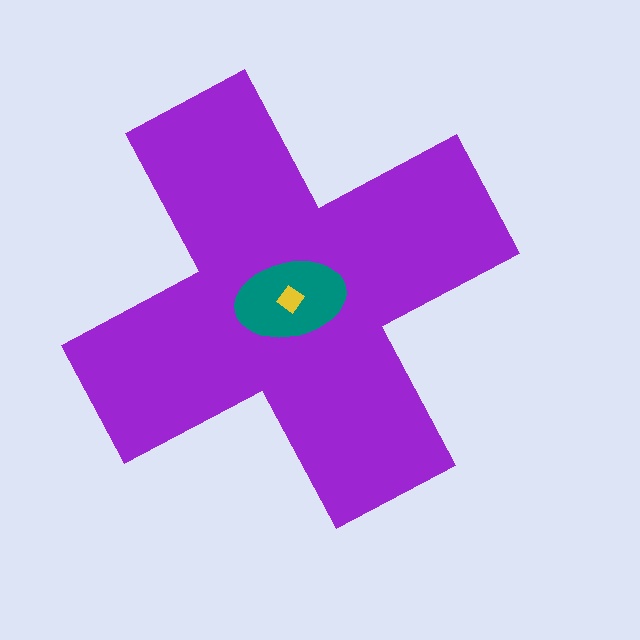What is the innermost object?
The yellow diamond.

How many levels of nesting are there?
3.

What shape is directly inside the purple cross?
The teal ellipse.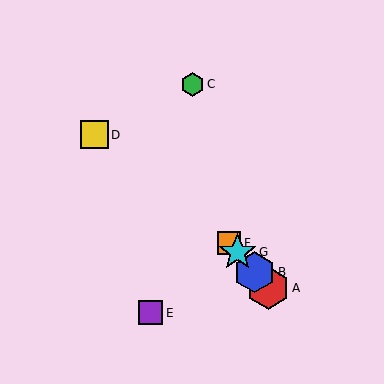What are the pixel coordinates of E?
Object E is at (151, 313).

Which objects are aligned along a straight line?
Objects A, B, F, G are aligned along a straight line.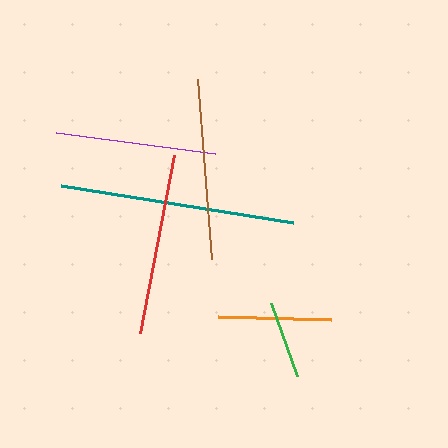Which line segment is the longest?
The teal line is the longest at approximately 235 pixels.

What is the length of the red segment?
The red segment is approximately 181 pixels long.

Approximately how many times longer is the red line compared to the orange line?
The red line is approximately 1.6 times the length of the orange line.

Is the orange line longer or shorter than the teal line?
The teal line is longer than the orange line.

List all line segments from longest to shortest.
From longest to shortest: teal, red, brown, purple, orange, green.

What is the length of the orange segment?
The orange segment is approximately 112 pixels long.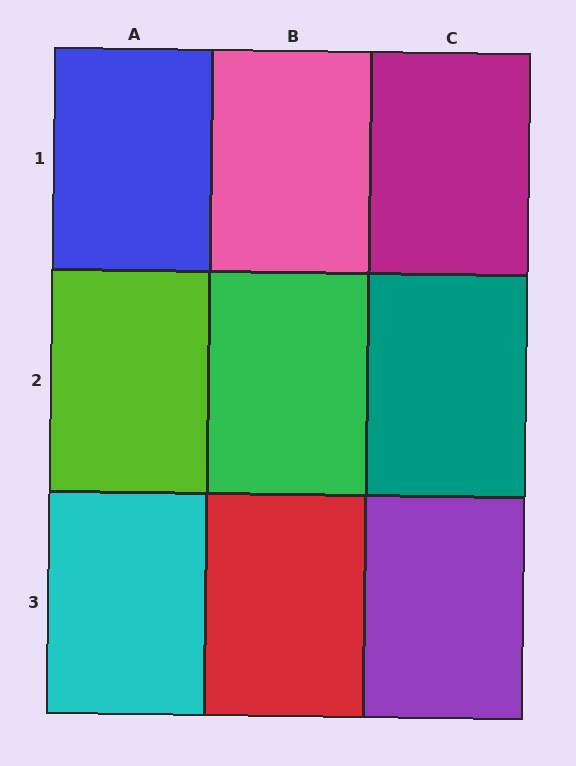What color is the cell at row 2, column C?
Teal.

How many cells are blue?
1 cell is blue.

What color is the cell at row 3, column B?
Red.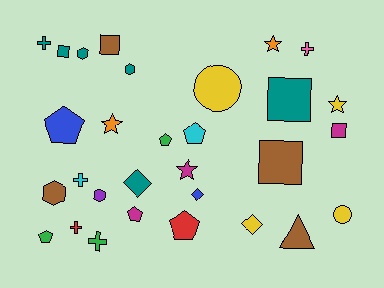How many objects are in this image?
There are 30 objects.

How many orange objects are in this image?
There are 2 orange objects.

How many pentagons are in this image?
There are 6 pentagons.